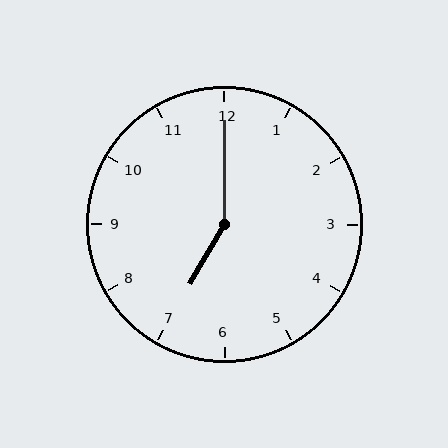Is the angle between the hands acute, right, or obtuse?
It is obtuse.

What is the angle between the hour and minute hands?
Approximately 150 degrees.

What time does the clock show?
7:00.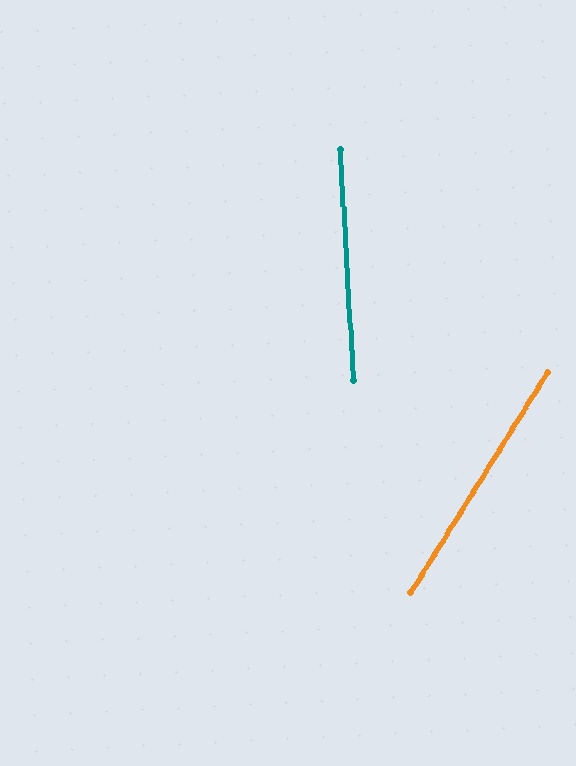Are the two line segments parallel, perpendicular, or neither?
Neither parallel nor perpendicular — they differ by about 35°.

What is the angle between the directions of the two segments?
Approximately 35 degrees.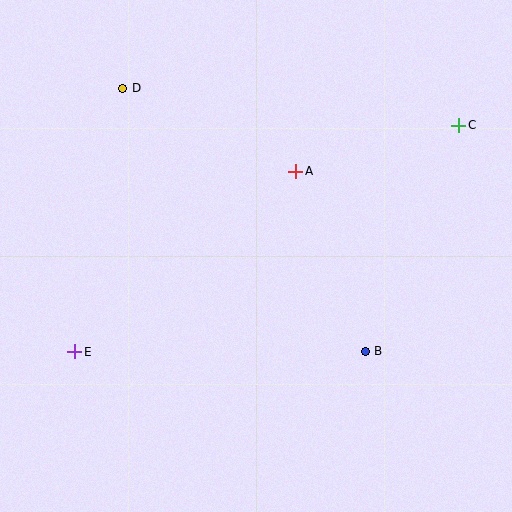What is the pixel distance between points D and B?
The distance between D and B is 358 pixels.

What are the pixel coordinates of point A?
Point A is at (296, 171).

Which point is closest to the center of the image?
Point A at (296, 171) is closest to the center.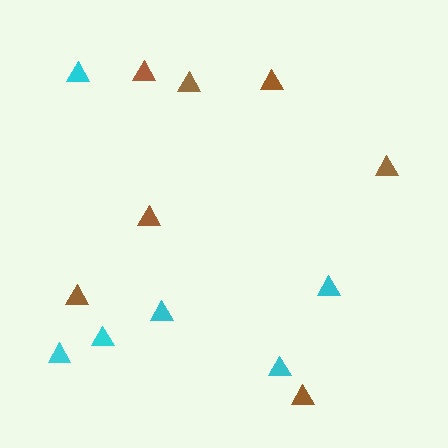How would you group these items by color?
There are 2 groups: one group of brown triangles (7) and one group of cyan triangles (6).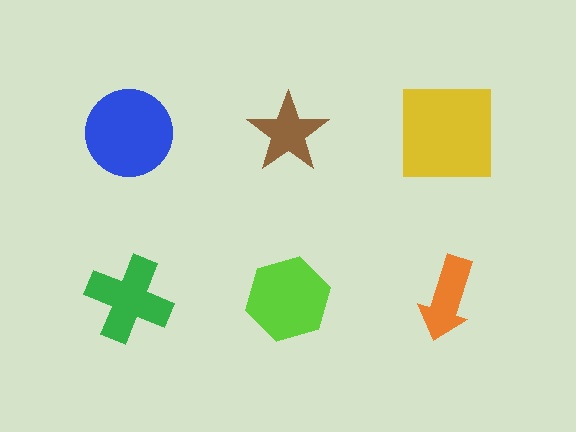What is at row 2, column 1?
A green cross.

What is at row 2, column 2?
A lime hexagon.